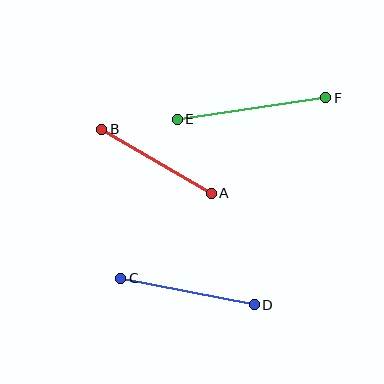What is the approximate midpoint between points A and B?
The midpoint is at approximately (156, 161) pixels.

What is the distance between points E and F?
The distance is approximately 150 pixels.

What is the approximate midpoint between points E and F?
The midpoint is at approximately (251, 108) pixels.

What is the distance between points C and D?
The distance is approximately 136 pixels.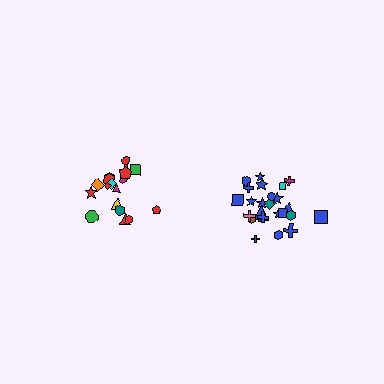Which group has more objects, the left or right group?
The right group.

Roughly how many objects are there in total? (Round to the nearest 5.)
Roughly 45 objects in total.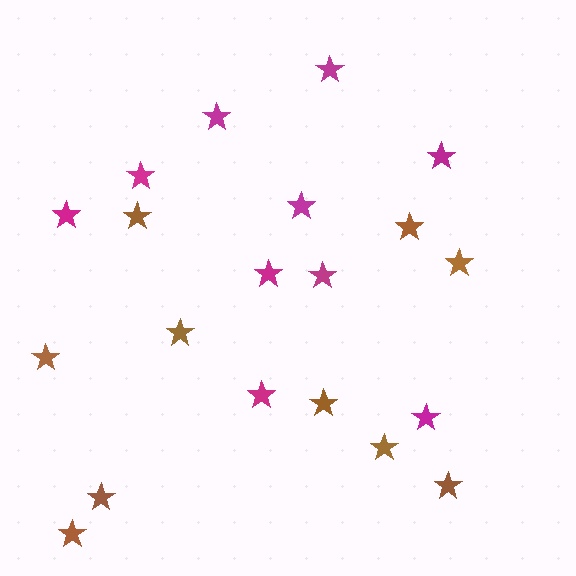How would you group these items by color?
There are 2 groups: one group of brown stars (10) and one group of magenta stars (10).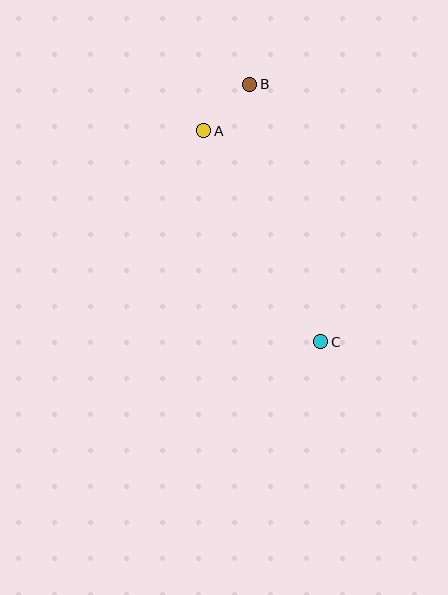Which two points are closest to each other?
Points A and B are closest to each other.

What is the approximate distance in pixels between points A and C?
The distance between A and C is approximately 242 pixels.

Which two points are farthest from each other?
Points B and C are farthest from each other.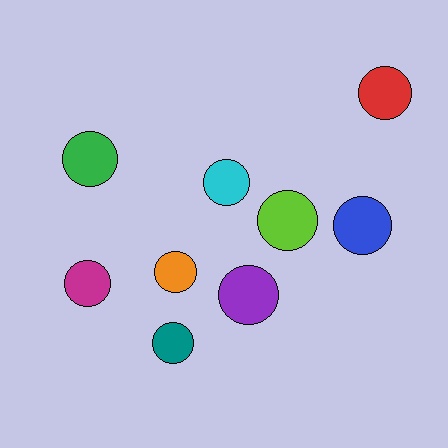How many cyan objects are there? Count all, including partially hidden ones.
There is 1 cyan object.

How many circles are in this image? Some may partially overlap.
There are 9 circles.